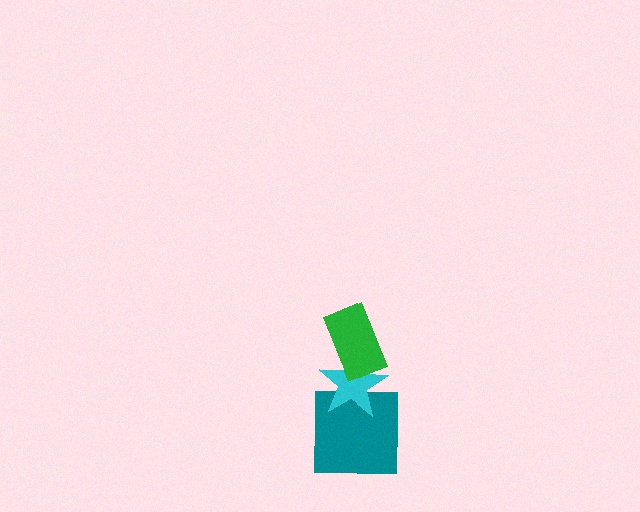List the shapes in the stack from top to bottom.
From top to bottom: the green rectangle, the cyan star, the teal square.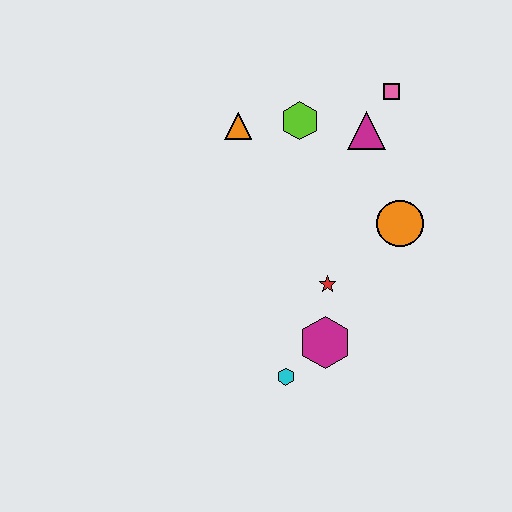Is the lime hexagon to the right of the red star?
No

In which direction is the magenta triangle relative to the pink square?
The magenta triangle is below the pink square.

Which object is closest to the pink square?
The magenta triangle is closest to the pink square.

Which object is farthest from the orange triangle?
The cyan hexagon is farthest from the orange triangle.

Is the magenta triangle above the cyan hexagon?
Yes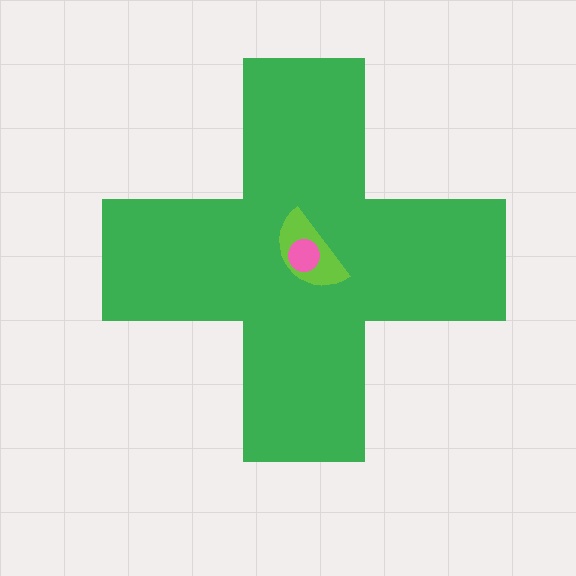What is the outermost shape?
The green cross.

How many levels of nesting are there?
3.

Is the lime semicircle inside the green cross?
Yes.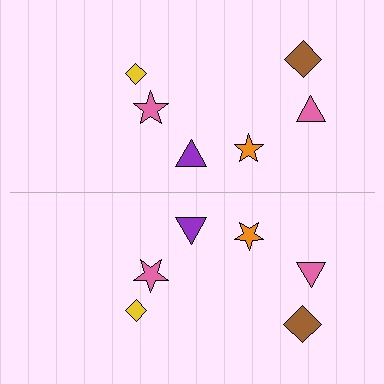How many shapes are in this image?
There are 12 shapes in this image.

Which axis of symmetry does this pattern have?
The pattern has a horizontal axis of symmetry running through the center of the image.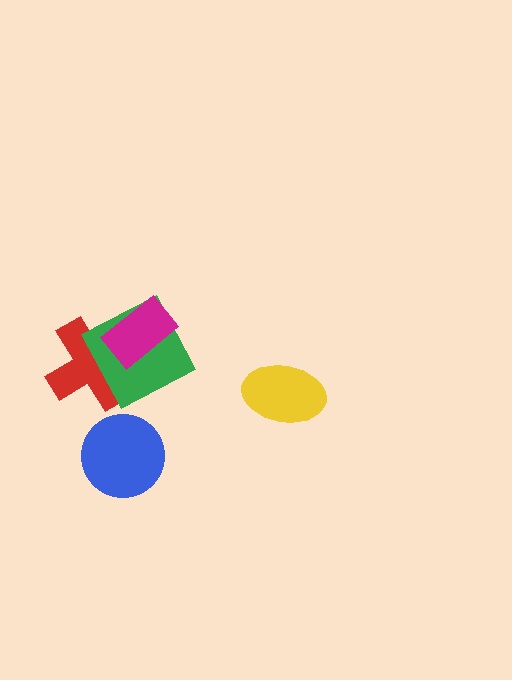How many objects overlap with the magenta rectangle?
2 objects overlap with the magenta rectangle.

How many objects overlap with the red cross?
2 objects overlap with the red cross.